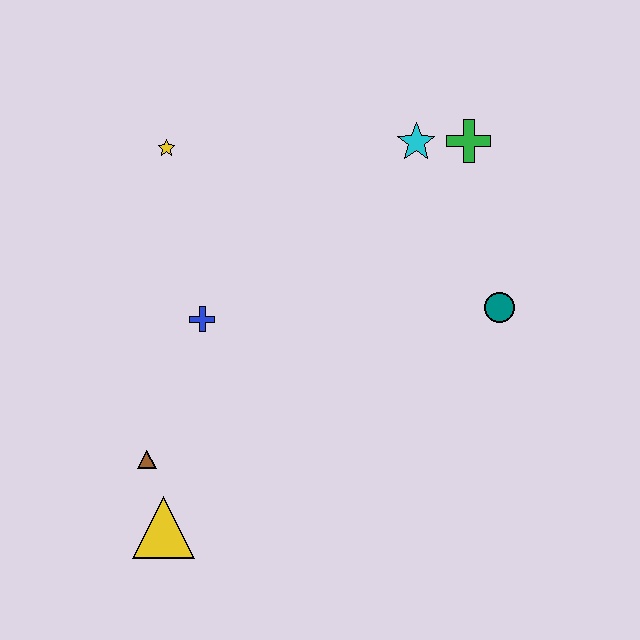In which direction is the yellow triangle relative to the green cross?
The yellow triangle is below the green cross.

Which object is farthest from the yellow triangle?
The green cross is farthest from the yellow triangle.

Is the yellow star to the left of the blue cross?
Yes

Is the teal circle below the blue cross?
No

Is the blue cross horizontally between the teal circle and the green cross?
No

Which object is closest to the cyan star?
The green cross is closest to the cyan star.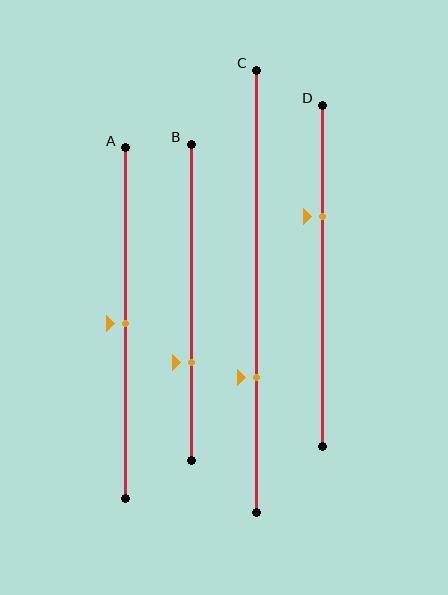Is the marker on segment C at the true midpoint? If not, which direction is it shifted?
No, the marker on segment C is shifted downward by about 19% of the segment length.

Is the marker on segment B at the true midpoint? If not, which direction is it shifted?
No, the marker on segment B is shifted downward by about 19% of the segment length.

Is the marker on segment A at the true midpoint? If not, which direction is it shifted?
Yes, the marker on segment A is at the true midpoint.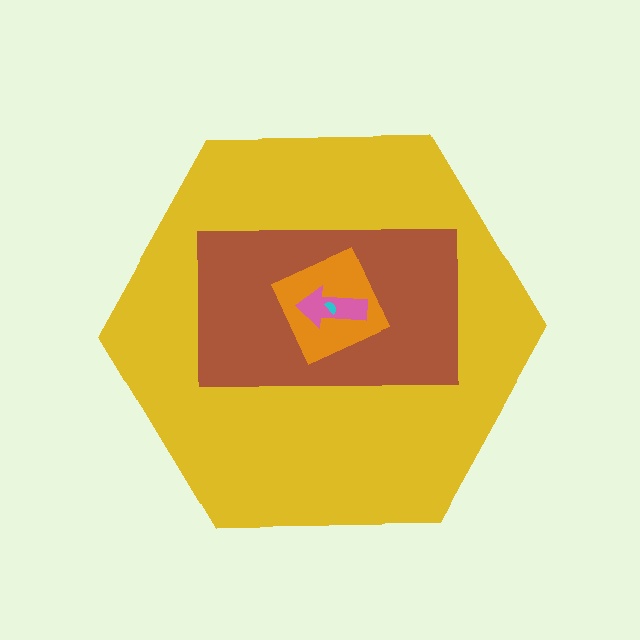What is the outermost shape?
The yellow hexagon.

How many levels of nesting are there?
5.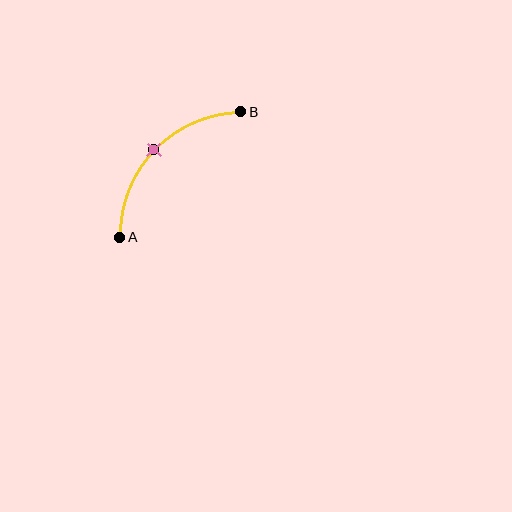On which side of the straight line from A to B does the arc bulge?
The arc bulges above and to the left of the straight line connecting A and B.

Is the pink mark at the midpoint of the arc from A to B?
Yes. The pink mark lies on the arc at equal arc-length from both A and B — it is the arc midpoint.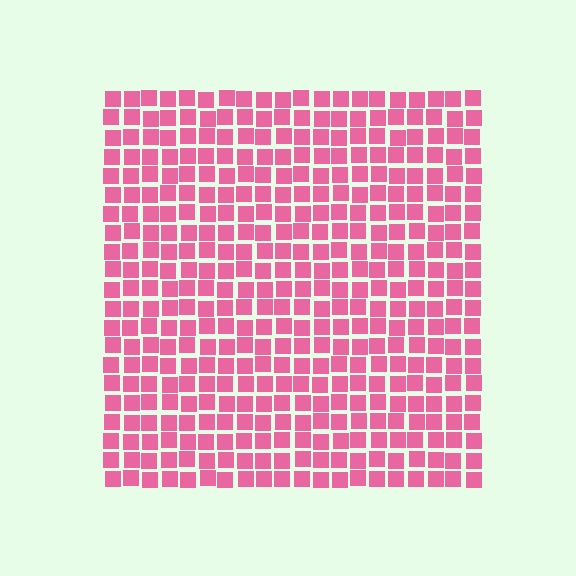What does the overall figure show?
The overall figure shows a square.